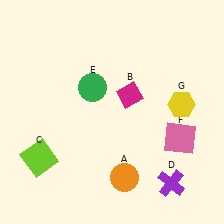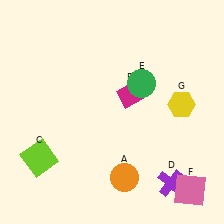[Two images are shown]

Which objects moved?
The objects that moved are: the green circle (E), the pink square (F).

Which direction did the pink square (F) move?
The pink square (F) moved down.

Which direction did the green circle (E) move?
The green circle (E) moved right.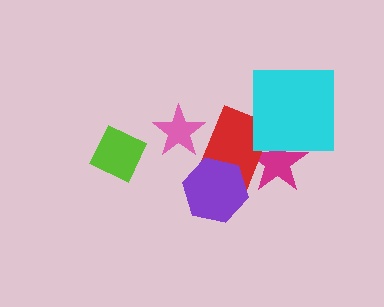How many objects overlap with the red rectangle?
3 objects overlap with the red rectangle.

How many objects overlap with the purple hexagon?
1 object overlaps with the purple hexagon.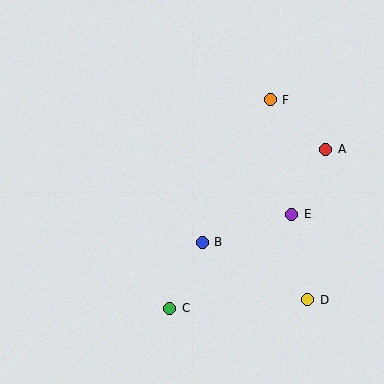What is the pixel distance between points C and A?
The distance between C and A is 223 pixels.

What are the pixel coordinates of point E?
Point E is at (292, 214).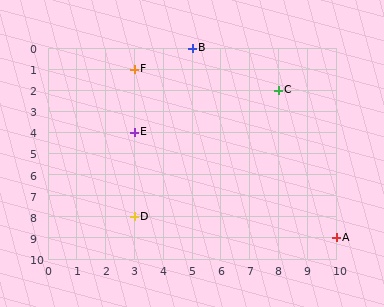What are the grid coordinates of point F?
Point F is at grid coordinates (3, 1).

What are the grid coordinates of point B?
Point B is at grid coordinates (5, 0).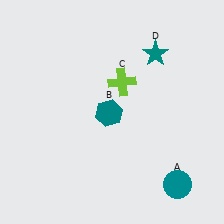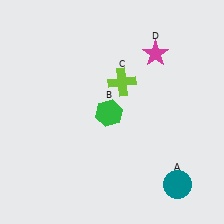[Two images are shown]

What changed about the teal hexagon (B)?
In Image 1, B is teal. In Image 2, it changed to green.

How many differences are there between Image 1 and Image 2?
There are 2 differences between the two images.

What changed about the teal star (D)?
In Image 1, D is teal. In Image 2, it changed to magenta.